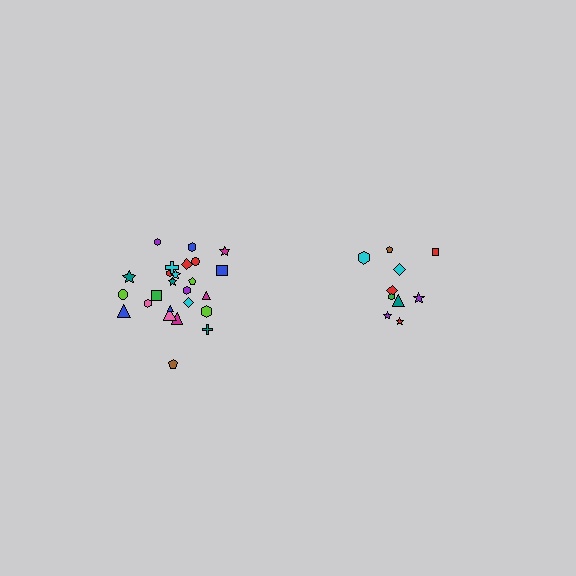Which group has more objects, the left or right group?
The left group.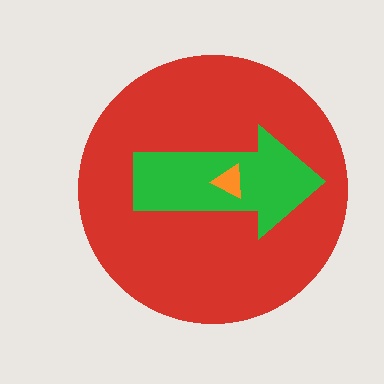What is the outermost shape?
The red circle.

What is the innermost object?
The orange triangle.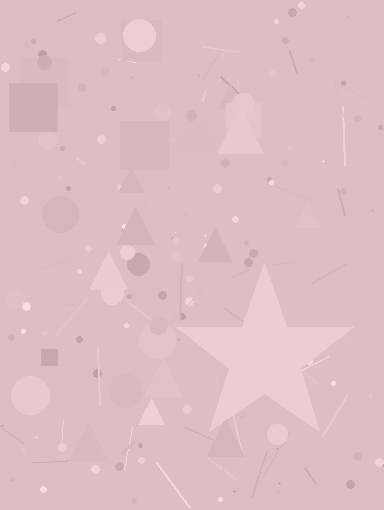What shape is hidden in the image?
A star is hidden in the image.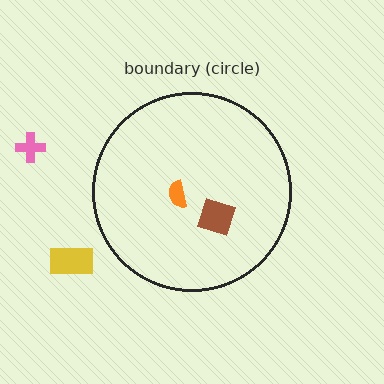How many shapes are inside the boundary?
2 inside, 2 outside.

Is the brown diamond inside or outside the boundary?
Inside.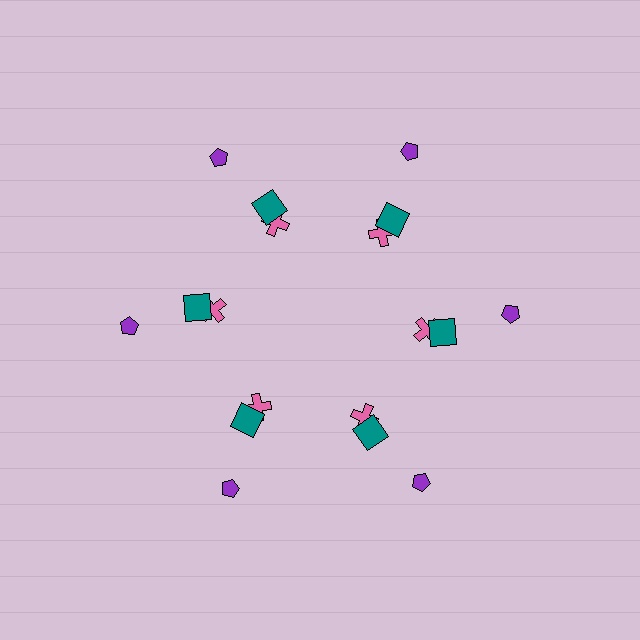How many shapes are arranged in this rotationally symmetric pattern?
There are 18 shapes, arranged in 6 groups of 3.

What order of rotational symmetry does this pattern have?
This pattern has 6-fold rotational symmetry.